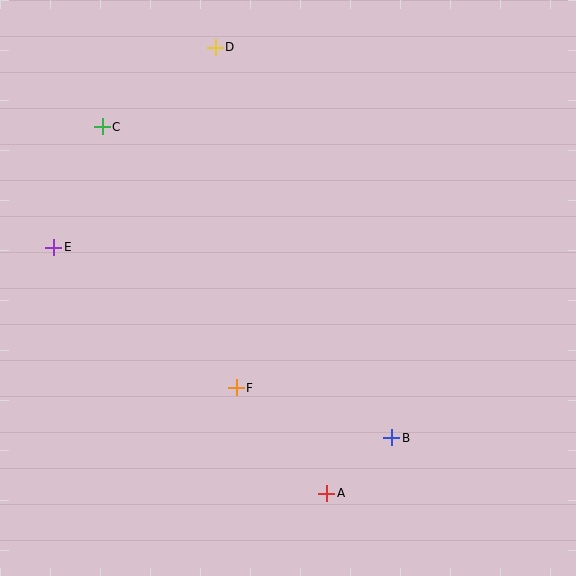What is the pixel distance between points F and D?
The distance between F and D is 341 pixels.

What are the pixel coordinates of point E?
Point E is at (54, 247).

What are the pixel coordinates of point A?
Point A is at (326, 493).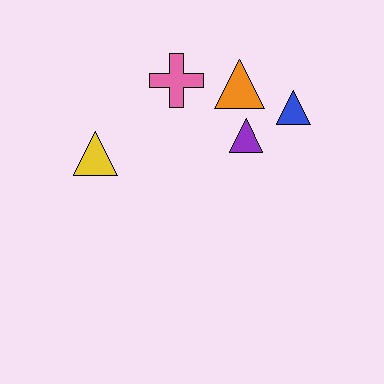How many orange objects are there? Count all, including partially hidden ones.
There is 1 orange object.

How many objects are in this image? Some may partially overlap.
There are 5 objects.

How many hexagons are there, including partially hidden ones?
There are no hexagons.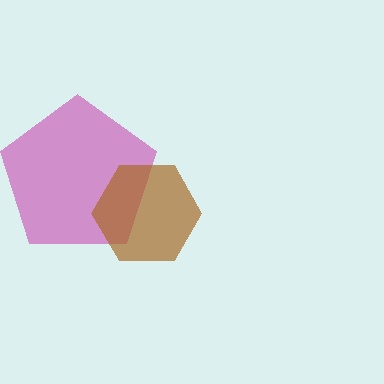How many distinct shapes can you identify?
There are 2 distinct shapes: a magenta pentagon, a brown hexagon.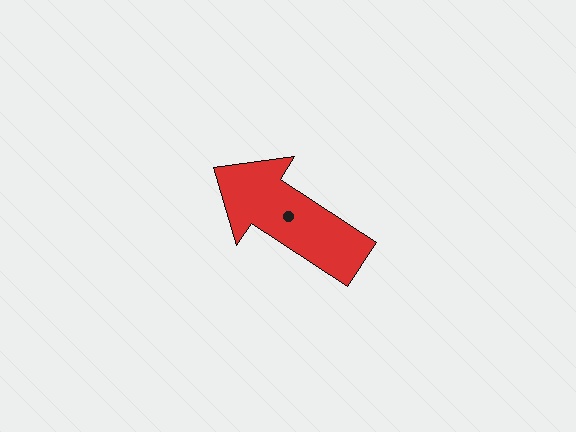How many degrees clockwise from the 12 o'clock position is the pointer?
Approximately 303 degrees.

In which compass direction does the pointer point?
Northwest.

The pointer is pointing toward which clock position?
Roughly 10 o'clock.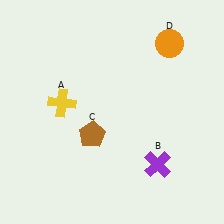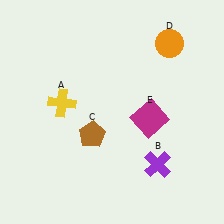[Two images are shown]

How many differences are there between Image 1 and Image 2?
There is 1 difference between the two images.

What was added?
A magenta square (E) was added in Image 2.